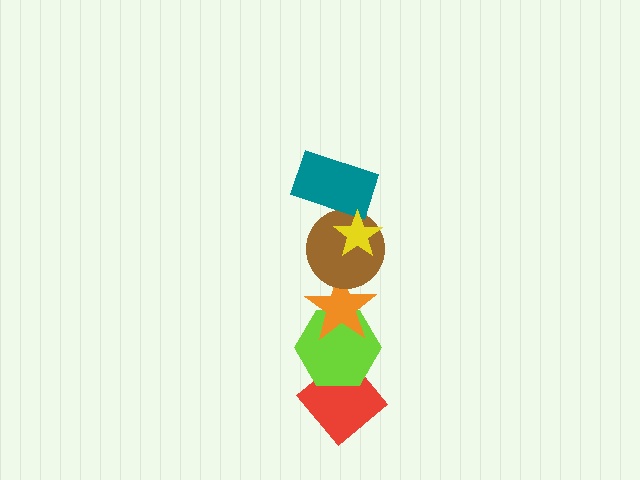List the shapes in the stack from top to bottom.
From top to bottom: the yellow star, the teal rectangle, the brown circle, the orange star, the lime hexagon, the red diamond.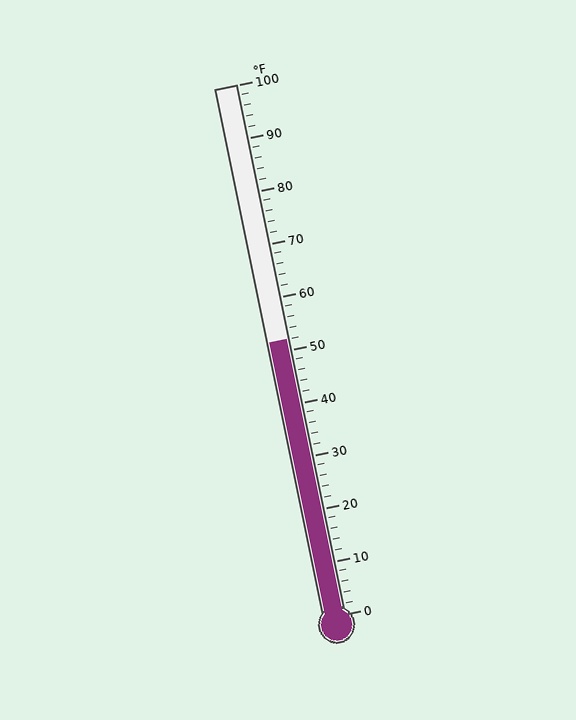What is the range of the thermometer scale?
The thermometer scale ranges from 0°F to 100°F.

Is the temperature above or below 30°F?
The temperature is above 30°F.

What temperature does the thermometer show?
The thermometer shows approximately 52°F.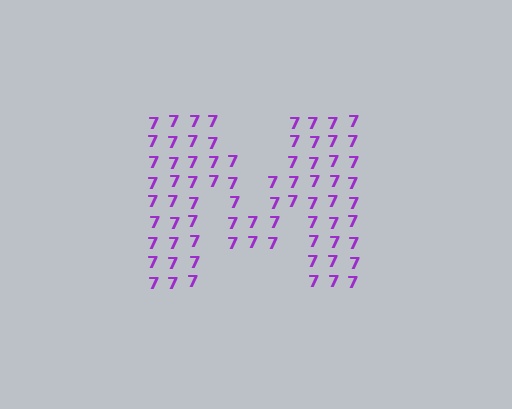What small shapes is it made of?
It is made of small digit 7's.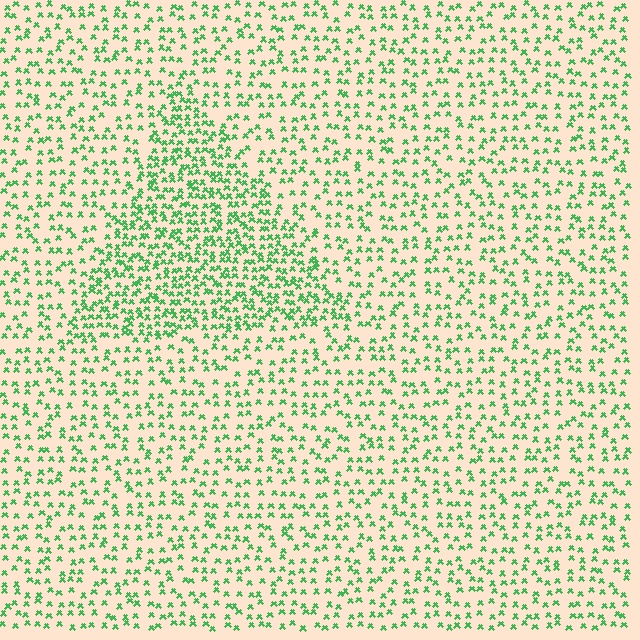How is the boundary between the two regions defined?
The boundary is defined by a change in element density (approximately 1.9x ratio). All elements are the same color, size, and shape.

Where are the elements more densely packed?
The elements are more densely packed inside the triangle boundary.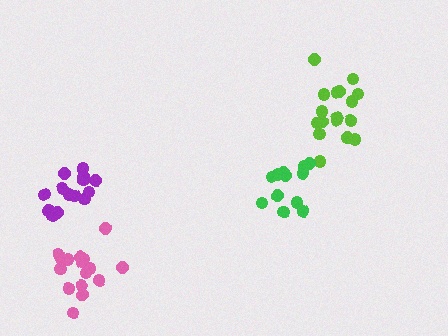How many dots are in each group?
Group 1: 18 dots, Group 2: 12 dots, Group 3: 14 dots, Group 4: 16 dots (60 total).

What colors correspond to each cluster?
The clusters are colored: lime, green, purple, pink.